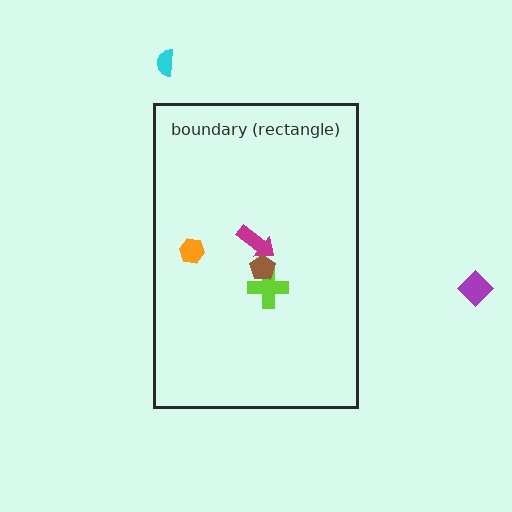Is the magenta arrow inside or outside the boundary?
Inside.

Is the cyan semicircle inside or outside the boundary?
Outside.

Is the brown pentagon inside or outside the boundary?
Inside.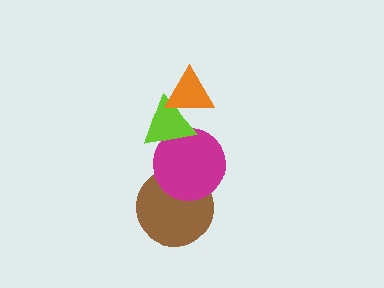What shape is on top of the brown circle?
The magenta circle is on top of the brown circle.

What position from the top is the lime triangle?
The lime triangle is 2nd from the top.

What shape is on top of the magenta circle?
The lime triangle is on top of the magenta circle.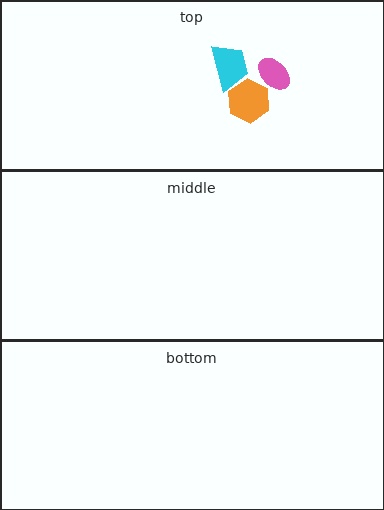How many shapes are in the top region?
3.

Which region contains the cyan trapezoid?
The top region.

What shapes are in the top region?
The cyan trapezoid, the orange hexagon, the pink ellipse.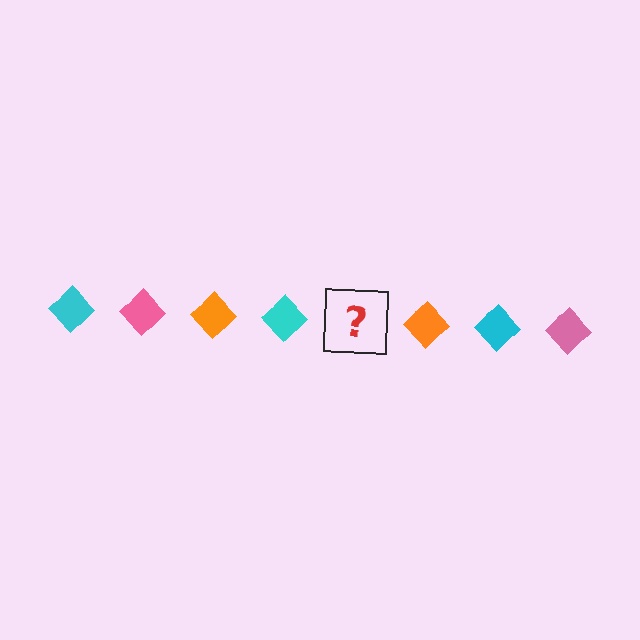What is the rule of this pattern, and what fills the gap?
The rule is that the pattern cycles through cyan, pink, orange diamonds. The gap should be filled with a pink diamond.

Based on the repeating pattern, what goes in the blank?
The blank should be a pink diamond.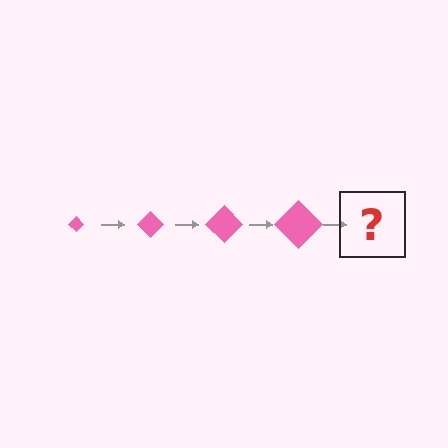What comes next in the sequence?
The next element should be a pink diamond, larger than the previous one.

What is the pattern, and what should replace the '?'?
The pattern is that the diamond gets progressively larger each step. The '?' should be a pink diamond, larger than the previous one.